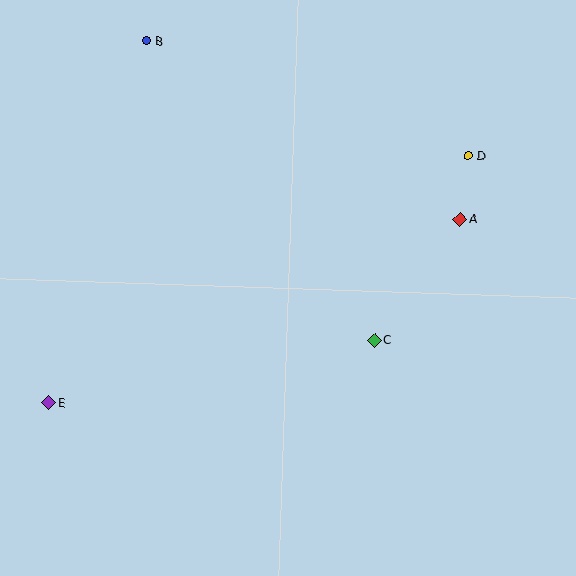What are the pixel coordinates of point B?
Point B is at (146, 41).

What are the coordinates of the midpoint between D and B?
The midpoint between D and B is at (307, 98).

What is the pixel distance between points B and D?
The distance between B and D is 341 pixels.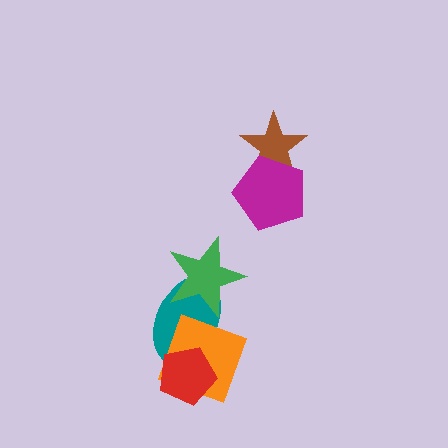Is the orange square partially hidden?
Yes, it is partially covered by another shape.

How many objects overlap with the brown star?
1 object overlaps with the brown star.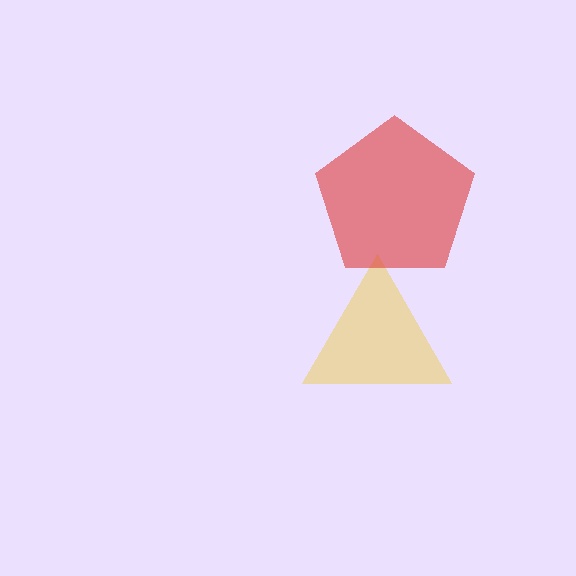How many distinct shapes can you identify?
There are 2 distinct shapes: a yellow triangle, a red pentagon.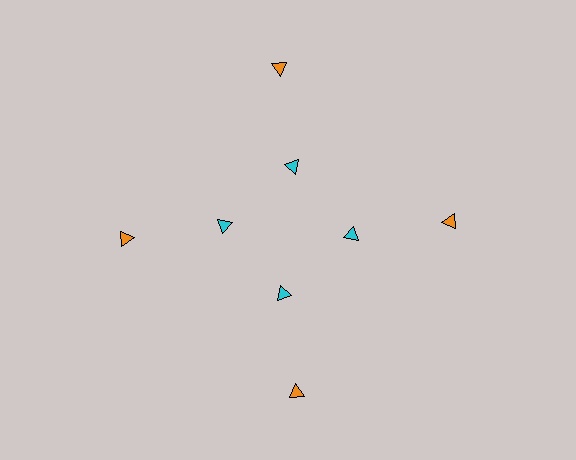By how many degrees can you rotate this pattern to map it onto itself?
The pattern maps onto itself every 90 degrees of rotation.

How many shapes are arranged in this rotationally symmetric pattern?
There are 8 shapes, arranged in 4 groups of 2.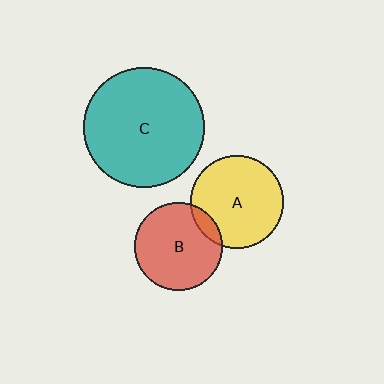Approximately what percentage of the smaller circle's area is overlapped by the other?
Approximately 10%.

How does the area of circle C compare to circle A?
Approximately 1.7 times.